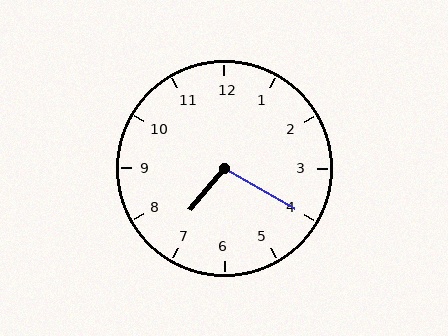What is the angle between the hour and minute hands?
Approximately 100 degrees.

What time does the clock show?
7:20.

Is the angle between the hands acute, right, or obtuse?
It is obtuse.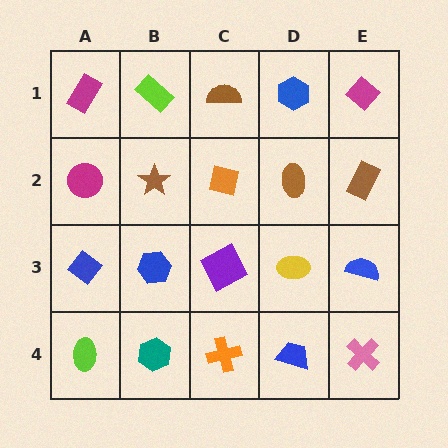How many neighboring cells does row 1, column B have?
3.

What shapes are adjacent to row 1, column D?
A brown ellipse (row 2, column D), a brown semicircle (row 1, column C), a magenta diamond (row 1, column E).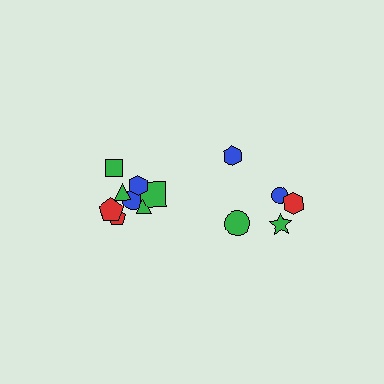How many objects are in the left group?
There are 8 objects.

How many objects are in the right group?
There are 5 objects.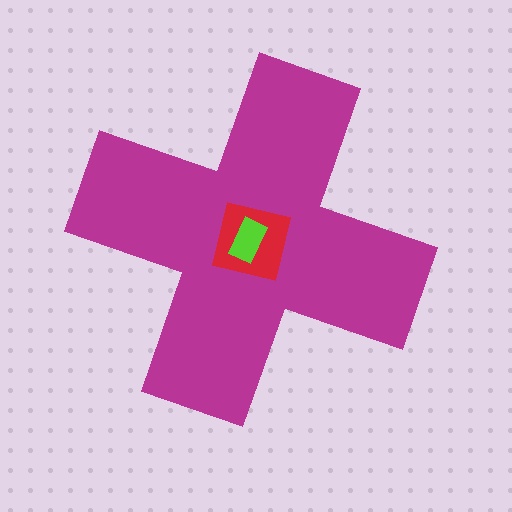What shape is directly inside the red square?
The lime rectangle.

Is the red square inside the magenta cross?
Yes.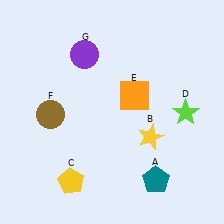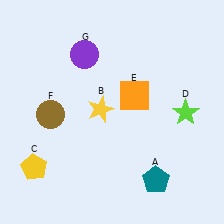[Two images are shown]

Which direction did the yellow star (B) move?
The yellow star (B) moved left.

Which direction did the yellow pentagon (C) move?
The yellow pentagon (C) moved left.